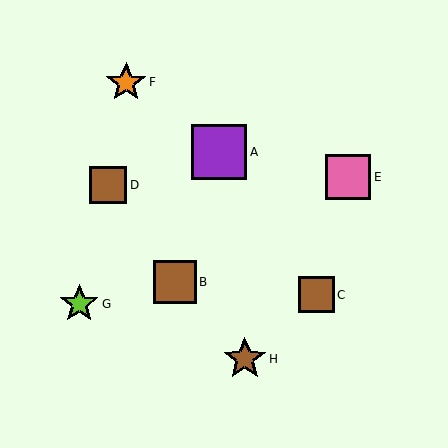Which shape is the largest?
The purple square (labeled A) is the largest.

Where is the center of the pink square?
The center of the pink square is at (348, 177).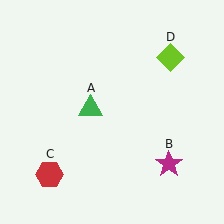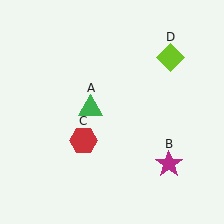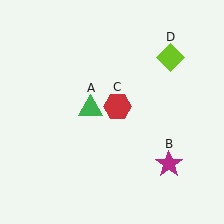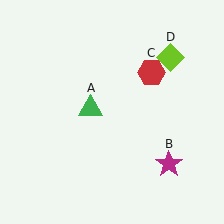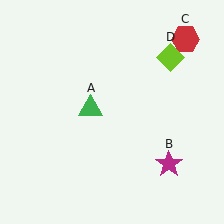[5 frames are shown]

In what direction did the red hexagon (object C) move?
The red hexagon (object C) moved up and to the right.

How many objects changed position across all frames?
1 object changed position: red hexagon (object C).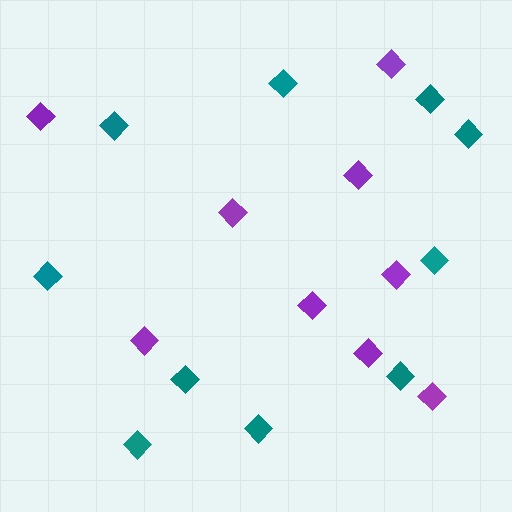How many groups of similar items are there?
There are 2 groups: one group of purple diamonds (9) and one group of teal diamonds (10).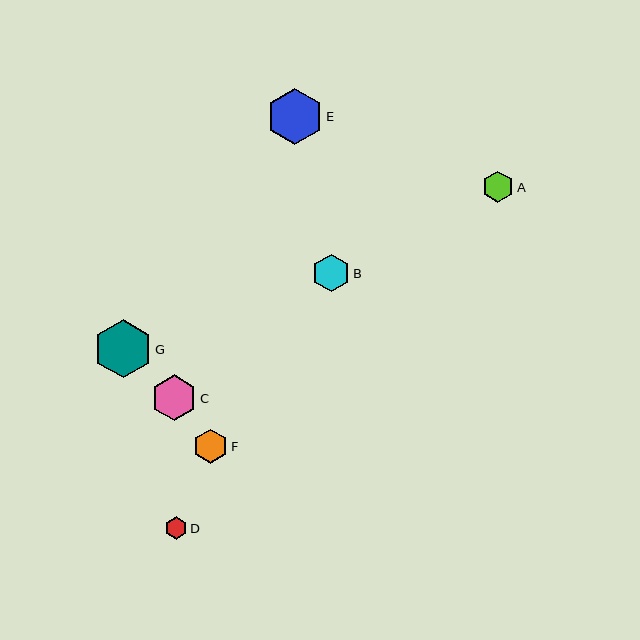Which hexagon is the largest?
Hexagon G is the largest with a size of approximately 58 pixels.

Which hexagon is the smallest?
Hexagon D is the smallest with a size of approximately 22 pixels.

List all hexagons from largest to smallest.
From largest to smallest: G, E, C, B, F, A, D.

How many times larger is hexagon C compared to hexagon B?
Hexagon C is approximately 1.2 times the size of hexagon B.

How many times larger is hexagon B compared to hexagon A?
Hexagon B is approximately 1.2 times the size of hexagon A.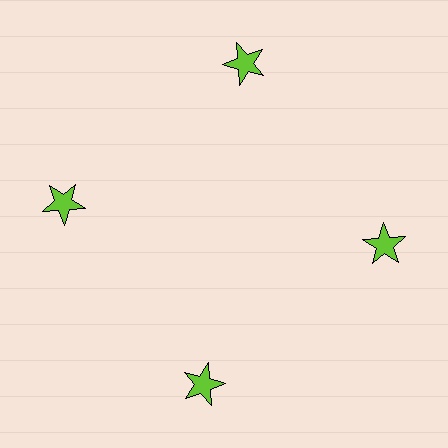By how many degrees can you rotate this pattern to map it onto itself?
The pattern maps onto itself every 90 degrees of rotation.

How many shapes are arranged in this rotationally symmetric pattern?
There are 4 shapes, arranged in 4 groups of 1.